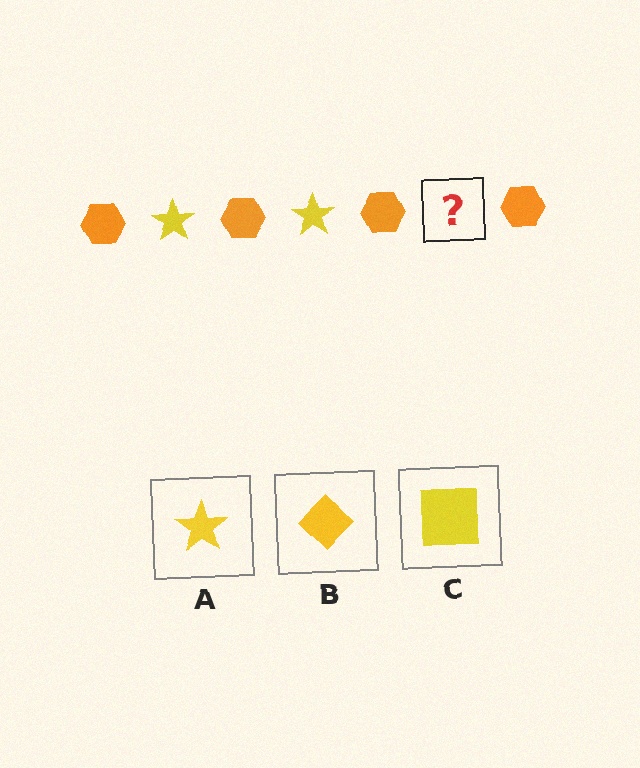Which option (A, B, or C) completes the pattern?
A.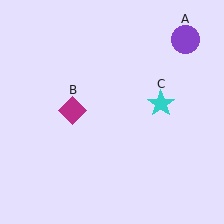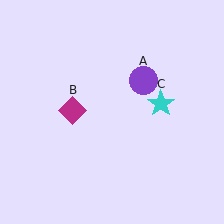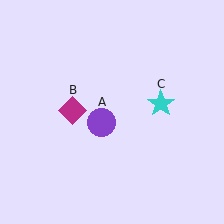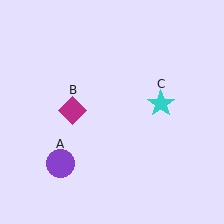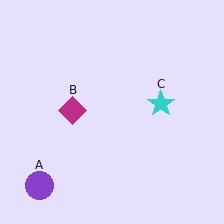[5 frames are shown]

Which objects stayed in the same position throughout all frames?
Magenta diamond (object B) and cyan star (object C) remained stationary.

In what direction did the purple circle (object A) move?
The purple circle (object A) moved down and to the left.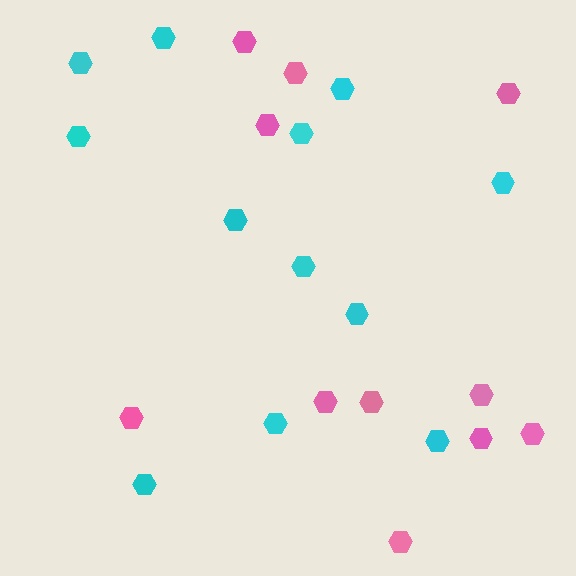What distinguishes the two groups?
There are 2 groups: one group of cyan hexagons (12) and one group of pink hexagons (11).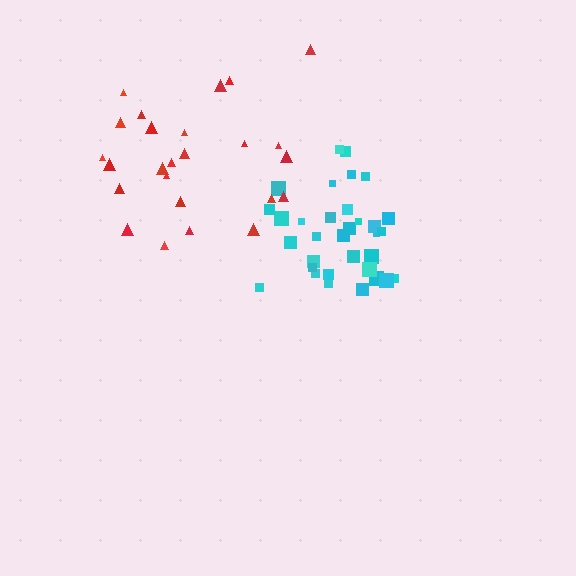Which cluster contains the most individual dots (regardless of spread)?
Cyan (33).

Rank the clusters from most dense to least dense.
cyan, red.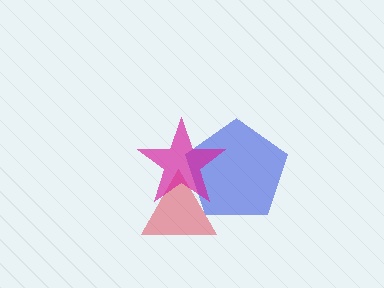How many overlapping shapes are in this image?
There are 3 overlapping shapes in the image.